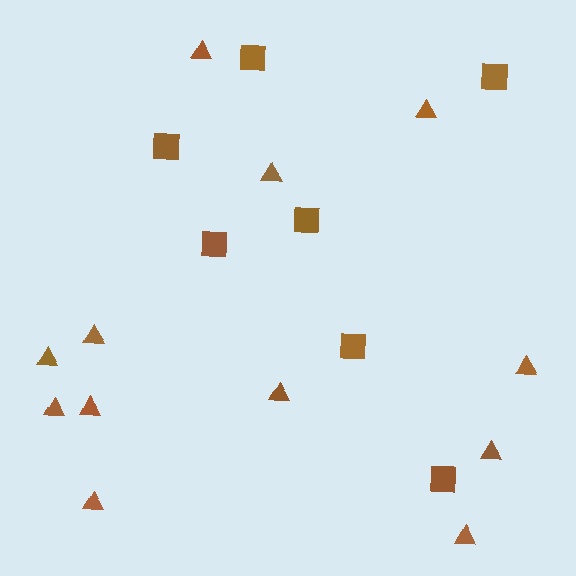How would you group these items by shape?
There are 2 groups: one group of squares (7) and one group of triangles (12).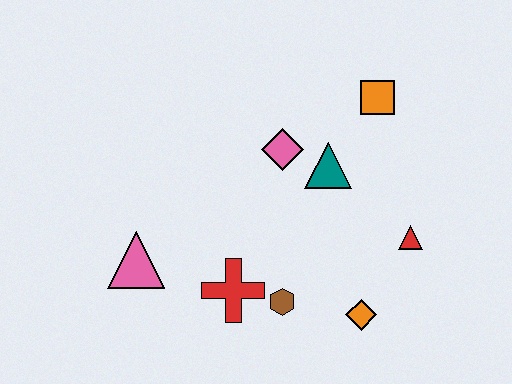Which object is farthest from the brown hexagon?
The orange square is farthest from the brown hexagon.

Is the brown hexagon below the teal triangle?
Yes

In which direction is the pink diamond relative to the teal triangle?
The pink diamond is to the left of the teal triangle.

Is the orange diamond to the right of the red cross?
Yes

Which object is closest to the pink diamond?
The teal triangle is closest to the pink diamond.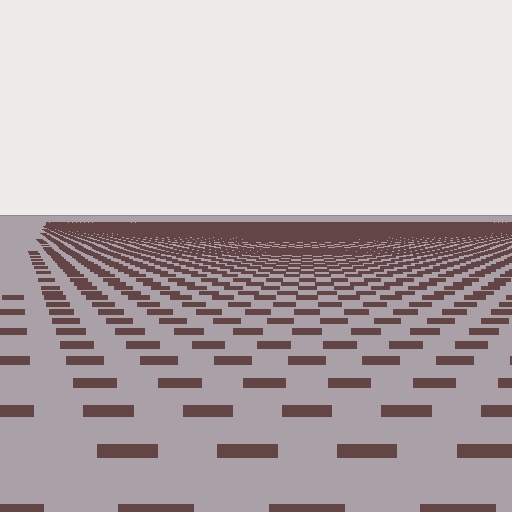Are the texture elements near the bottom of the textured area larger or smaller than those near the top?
Larger. Near the bottom, elements are closer to the viewer and appear at a bigger on-screen size.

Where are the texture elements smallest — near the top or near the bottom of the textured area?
Near the top.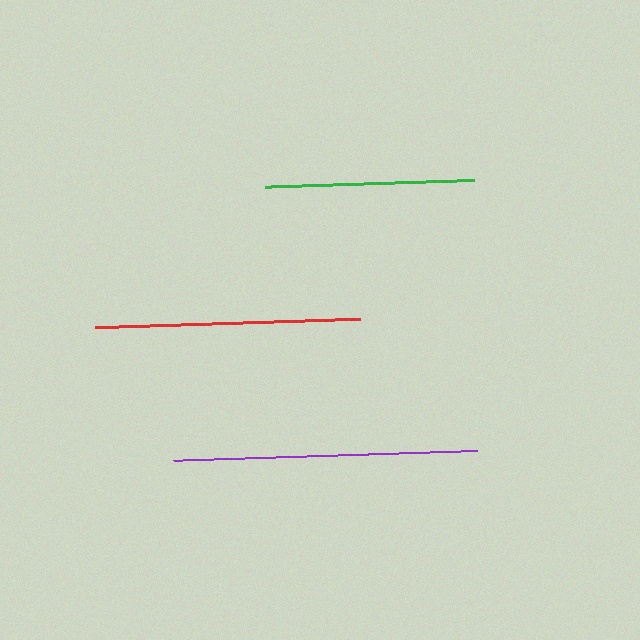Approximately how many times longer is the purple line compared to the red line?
The purple line is approximately 1.1 times the length of the red line.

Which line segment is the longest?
The purple line is the longest at approximately 304 pixels.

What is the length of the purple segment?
The purple segment is approximately 304 pixels long.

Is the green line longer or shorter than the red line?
The red line is longer than the green line.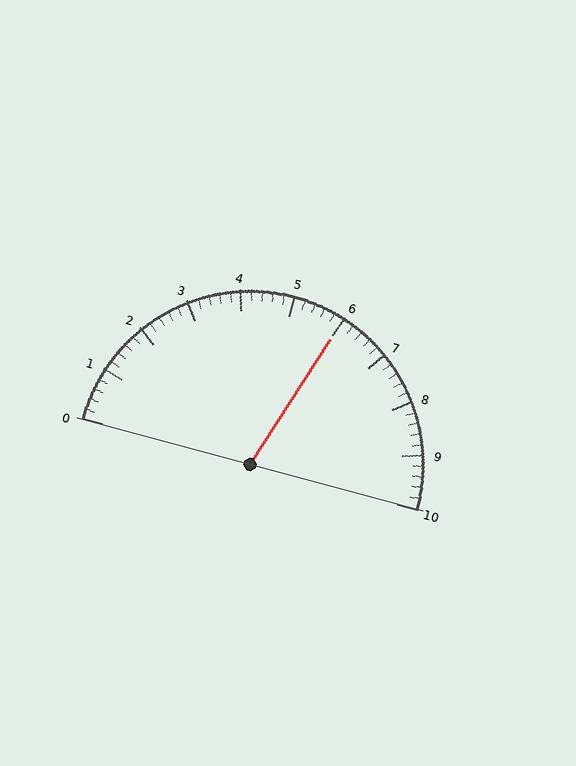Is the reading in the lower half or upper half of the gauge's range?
The reading is in the upper half of the range (0 to 10).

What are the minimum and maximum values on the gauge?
The gauge ranges from 0 to 10.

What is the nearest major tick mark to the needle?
The nearest major tick mark is 6.